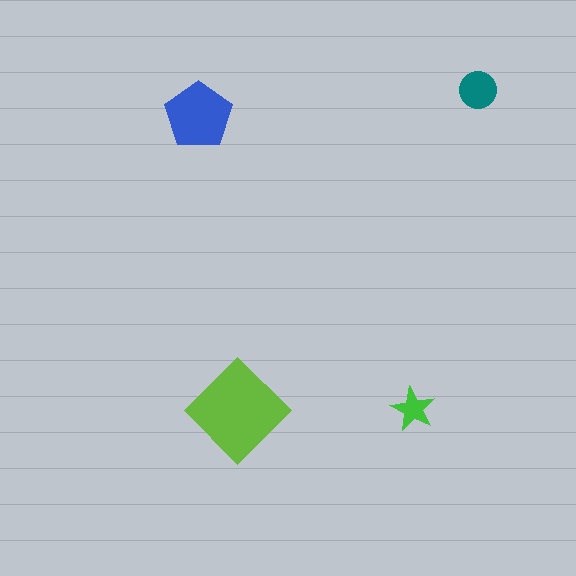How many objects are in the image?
There are 4 objects in the image.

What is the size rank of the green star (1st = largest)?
4th.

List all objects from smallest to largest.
The green star, the teal circle, the blue pentagon, the lime diamond.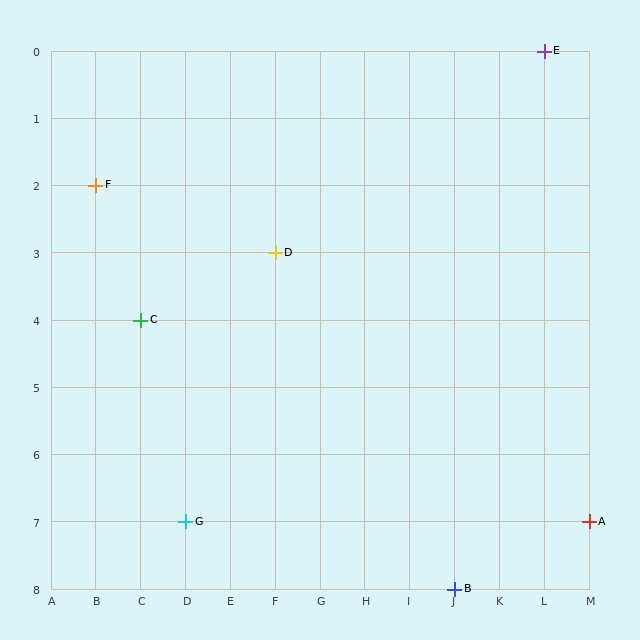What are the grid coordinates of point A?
Point A is at grid coordinates (M, 7).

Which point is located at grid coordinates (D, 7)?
Point G is at (D, 7).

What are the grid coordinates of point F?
Point F is at grid coordinates (B, 2).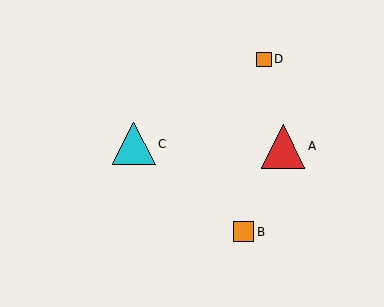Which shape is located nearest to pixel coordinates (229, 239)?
The orange square (labeled B) at (244, 232) is nearest to that location.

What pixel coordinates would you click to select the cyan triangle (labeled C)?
Click at (134, 144) to select the cyan triangle C.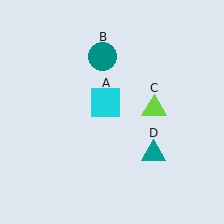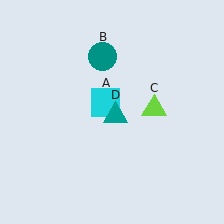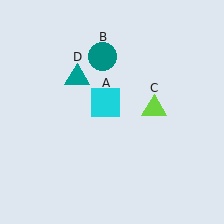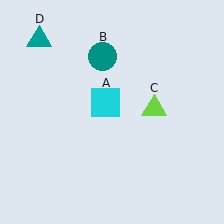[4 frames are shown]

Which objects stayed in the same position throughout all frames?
Cyan square (object A) and teal circle (object B) and lime triangle (object C) remained stationary.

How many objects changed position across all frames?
1 object changed position: teal triangle (object D).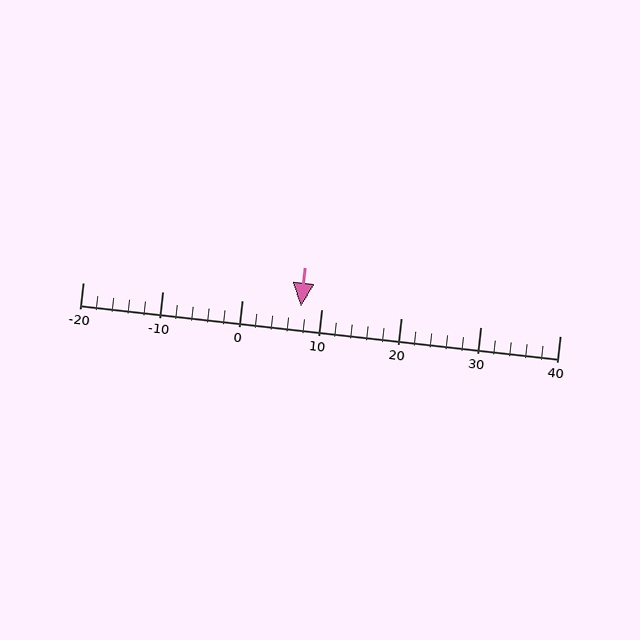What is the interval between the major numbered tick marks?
The major tick marks are spaced 10 units apart.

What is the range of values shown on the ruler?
The ruler shows values from -20 to 40.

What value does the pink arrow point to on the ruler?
The pink arrow points to approximately 7.